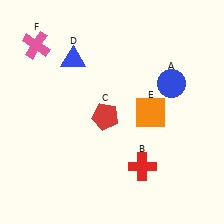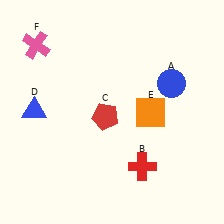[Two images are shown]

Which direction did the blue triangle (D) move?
The blue triangle (D) moved down.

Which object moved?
The blue triangle (D) moved down.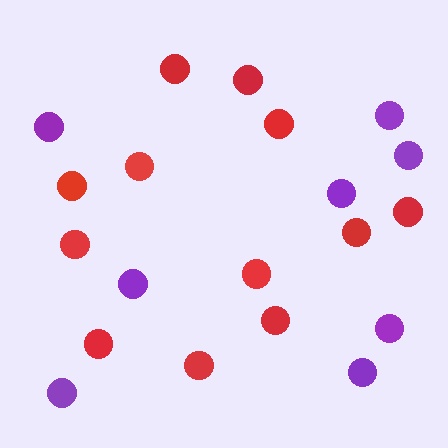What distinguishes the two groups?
There are 2 groups: one group of purple circles (8) and one group of red circles (12).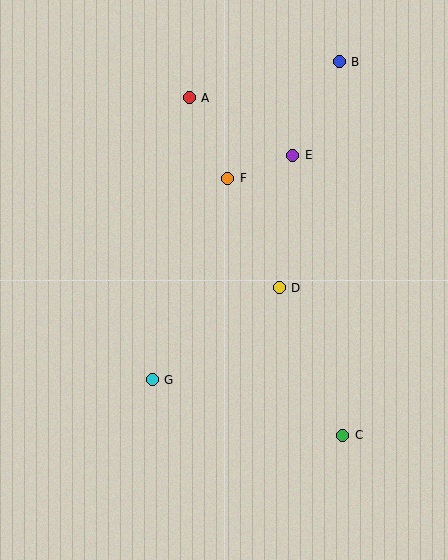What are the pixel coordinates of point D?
Point D is at (279, 288).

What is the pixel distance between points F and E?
The distance between F and E is 69 pixels.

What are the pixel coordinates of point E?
Point E is at (293, 155).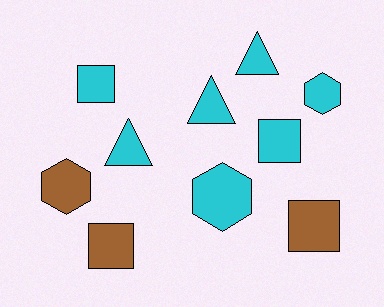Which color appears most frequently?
Cyan, with 7 objects.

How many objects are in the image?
There are 10 objects.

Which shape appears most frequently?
Square, with 4 objects.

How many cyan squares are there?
There are 2 cyan squares.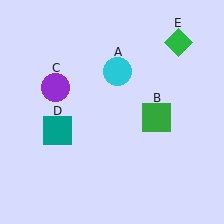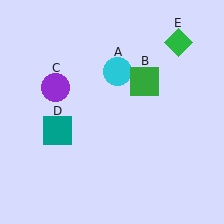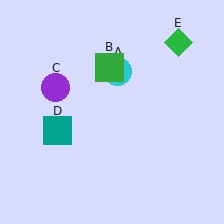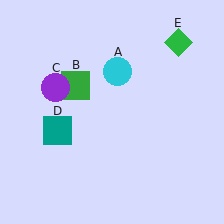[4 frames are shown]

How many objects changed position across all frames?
1 object changed position: green square (object B).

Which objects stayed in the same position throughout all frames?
Cyan circle (object A) and purple circle (object C) and teal square (object D) and green diamond (object E) remained stationary.